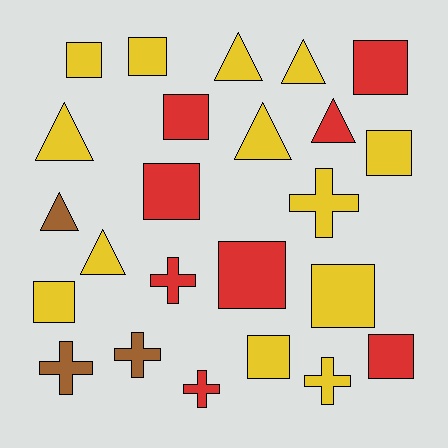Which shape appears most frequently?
Square, with 11 objects.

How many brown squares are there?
There are no brown squares.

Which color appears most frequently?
Yellow, with 13 objects.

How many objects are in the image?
There are 24 objects.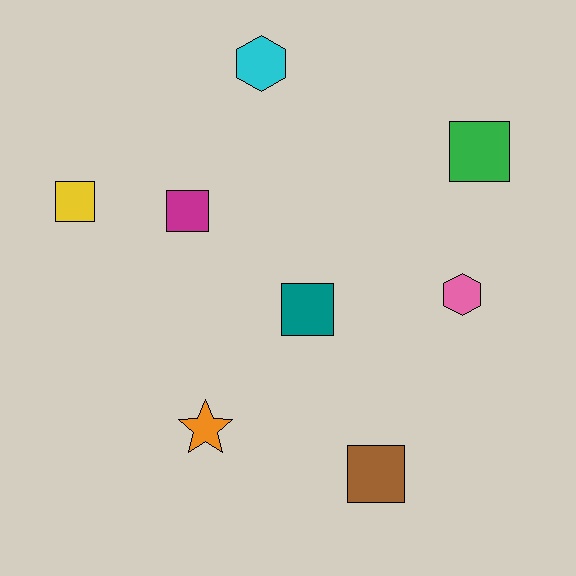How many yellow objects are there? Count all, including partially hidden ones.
There is 1 yellow object.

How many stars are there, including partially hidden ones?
There is 1 star.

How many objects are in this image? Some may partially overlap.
There are 8 objects.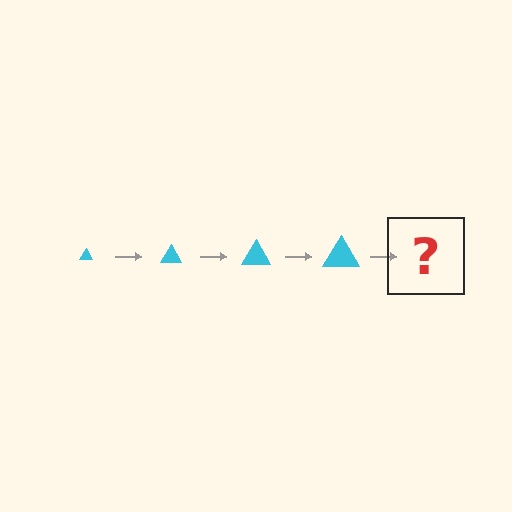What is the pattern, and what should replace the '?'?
The pattern is that the triangle gets progressively larger each step. The '?' should be a cyan triangle, larger than the previous one.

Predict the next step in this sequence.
The next step is a cyan triangle, larger than the previous one.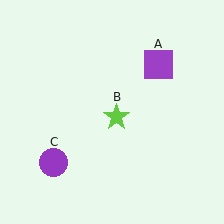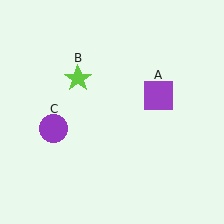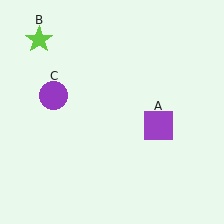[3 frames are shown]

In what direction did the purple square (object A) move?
The purple square (object A) moved down.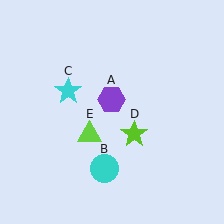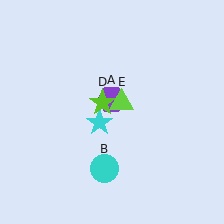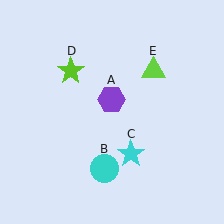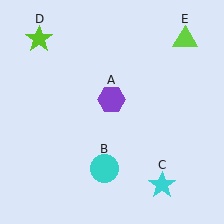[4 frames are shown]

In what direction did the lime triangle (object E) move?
The lime triangle (object E) moved up and to the right.